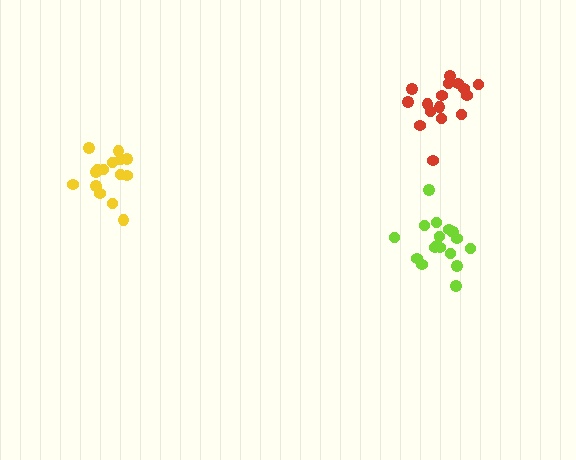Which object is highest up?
The red cluster is topmost.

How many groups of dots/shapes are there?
There are 3 groups.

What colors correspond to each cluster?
The clusters are colored: yellow, lime, red.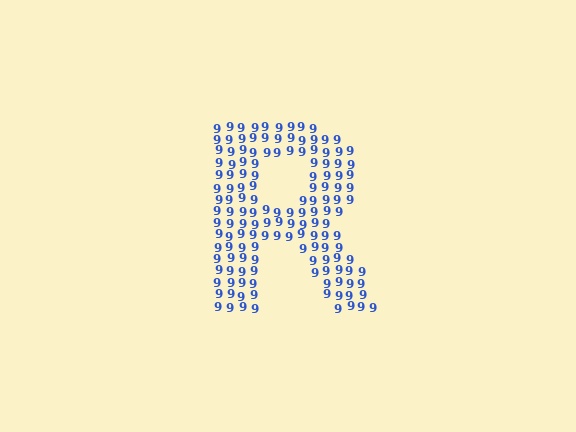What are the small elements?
The small elements are digit 9's.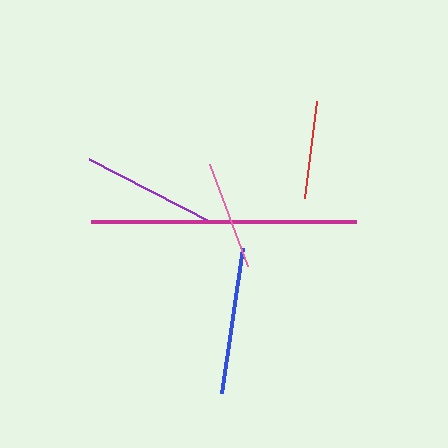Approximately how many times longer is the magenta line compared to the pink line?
The magenta line is approximately 2.4 times the length of the pink line.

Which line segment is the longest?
The magenta line is the longest at approximately 265 pixels.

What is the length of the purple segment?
The purple segment is approximately 137 pixels long.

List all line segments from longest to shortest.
From longest to shortest: magenta, blue, purple, pink, red.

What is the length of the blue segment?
The blue segment is approximately 147 pixels long.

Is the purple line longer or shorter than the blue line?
The blue line is longer than the purple line.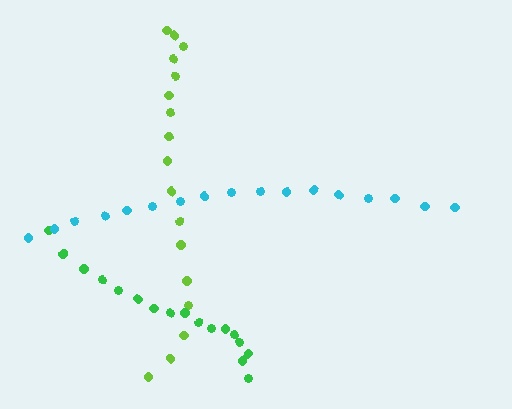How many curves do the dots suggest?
There are 3 distinct paths.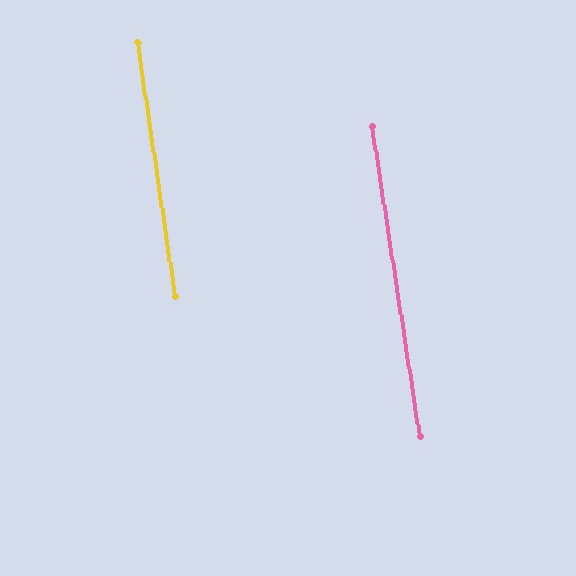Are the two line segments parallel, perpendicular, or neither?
Parallel — their directions differ by only 0.3°.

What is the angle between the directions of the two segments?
Approximately 0 degrees.